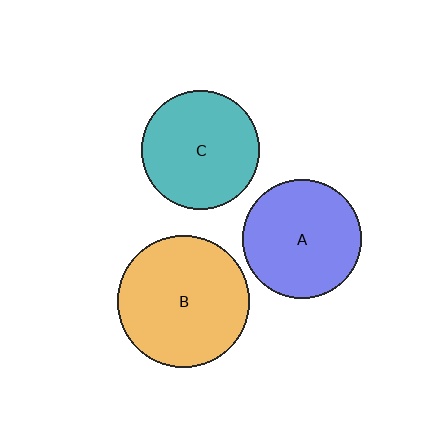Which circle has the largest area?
Circle B (orange).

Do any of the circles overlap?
No, none of the circles overlap.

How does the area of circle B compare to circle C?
Approximately 1.3 times.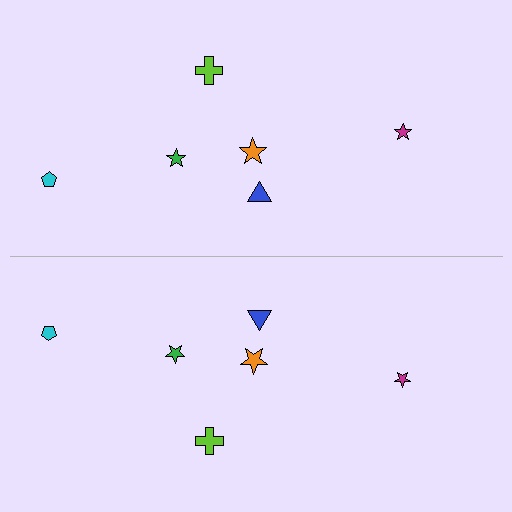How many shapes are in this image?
There are 12 shapes in this image.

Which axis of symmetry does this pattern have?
The pattern has a horizontal axis of symmetry running through the center of the image.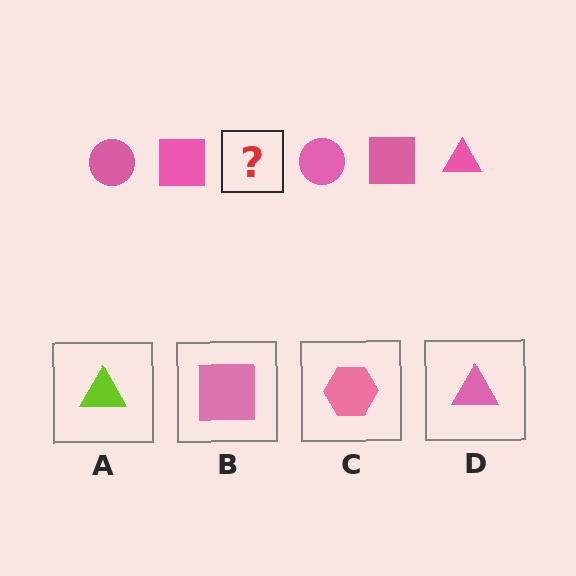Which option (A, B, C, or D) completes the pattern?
D.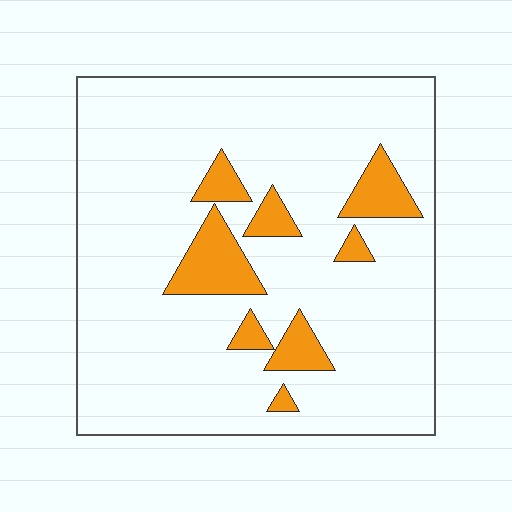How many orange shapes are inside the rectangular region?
8.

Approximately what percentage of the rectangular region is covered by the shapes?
Approximately 15%.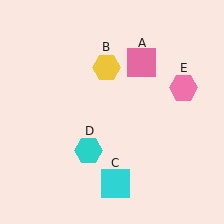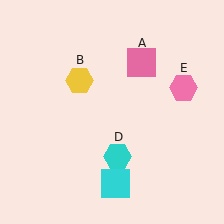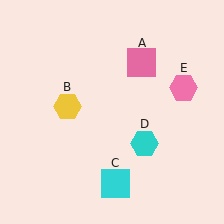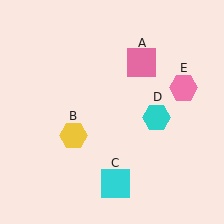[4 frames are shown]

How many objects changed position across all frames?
2 objects changed position: yellow hexagon (object B), cyan hexagon (object D).